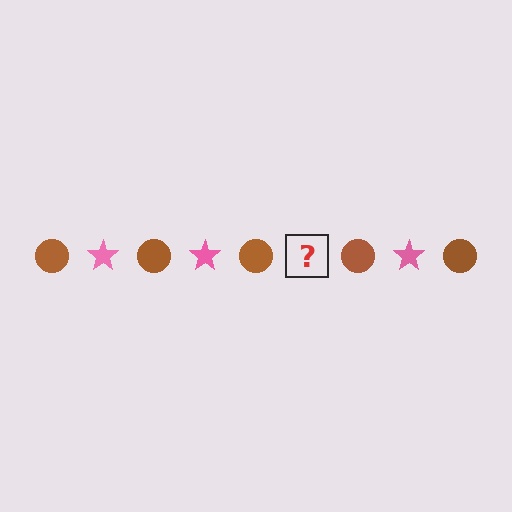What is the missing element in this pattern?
The missing element is a pink star.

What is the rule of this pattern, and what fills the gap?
The rule is that the pattern alternates between brown circle and pink star. The gap should be filled with a pink star.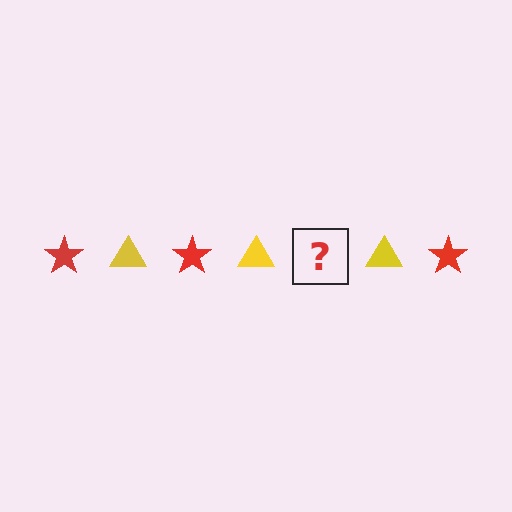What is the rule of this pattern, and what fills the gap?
The rule is that the pattern alternates between red star and yellow triangle. The gap should be filled with a red star.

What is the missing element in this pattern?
The missing element is a red star.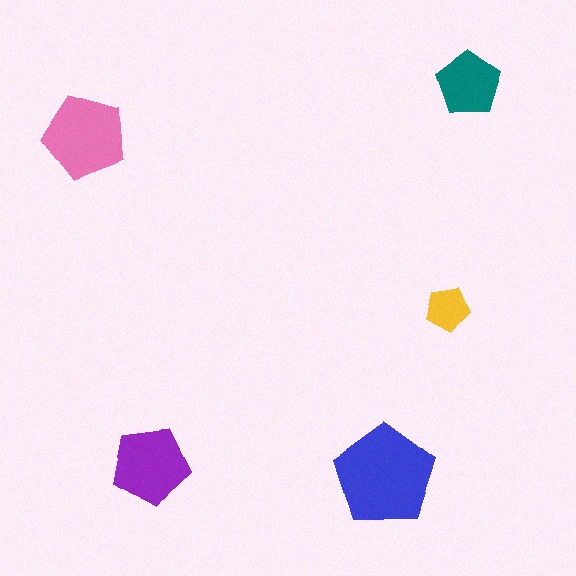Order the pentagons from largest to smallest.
the blue one, the pink one, the purple one, the teal one, the yellow one.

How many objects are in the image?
There are 5 objects in the image.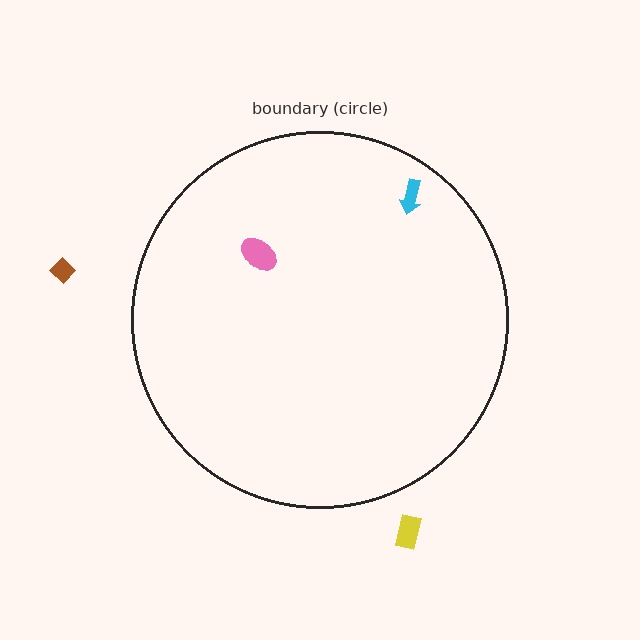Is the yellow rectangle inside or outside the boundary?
Outside.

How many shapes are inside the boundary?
2 inside, 2 outside.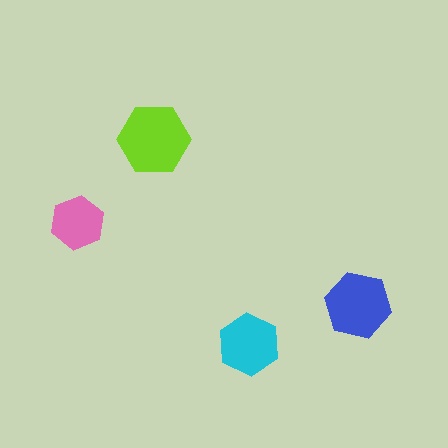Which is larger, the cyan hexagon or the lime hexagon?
The lime one.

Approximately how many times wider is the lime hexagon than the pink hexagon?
About 1.5 times wider.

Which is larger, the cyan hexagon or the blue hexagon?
The blue one.